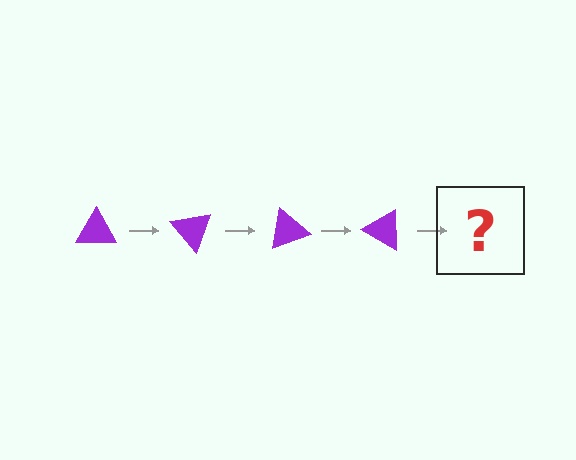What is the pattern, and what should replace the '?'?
The pattern is that the triangle rotates 50 degrees each step. The '?' should be a purple triangle rotated 200 degrees.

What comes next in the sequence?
The next element should be a purple triangle rotated 200 degrees.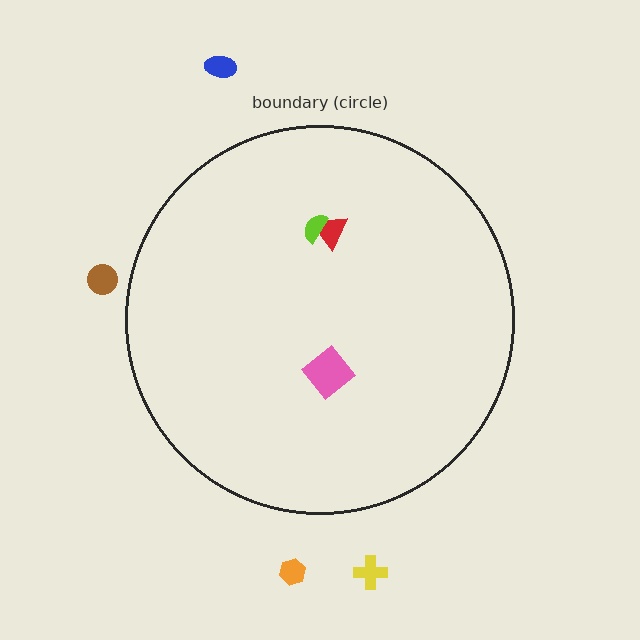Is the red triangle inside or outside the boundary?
Inside.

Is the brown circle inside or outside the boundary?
Outside.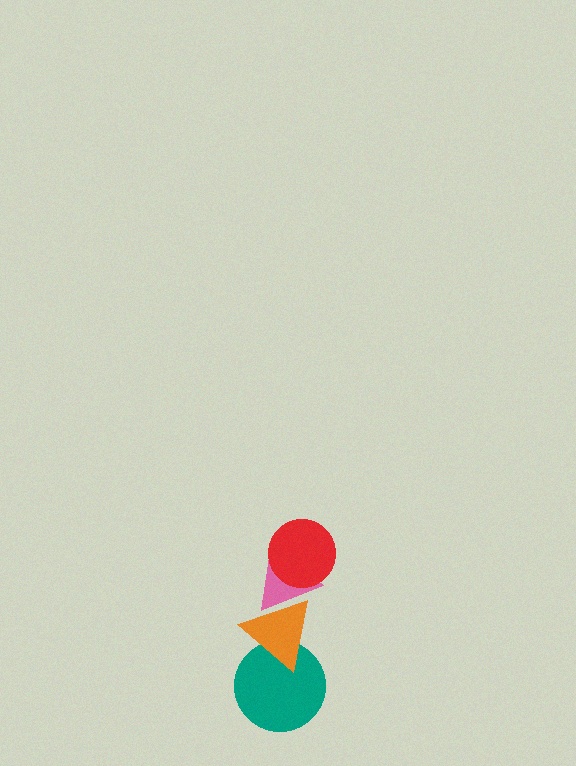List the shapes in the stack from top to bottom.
From top to bottom: the red circle, the pink triangle, the orange triangle, the teal circle.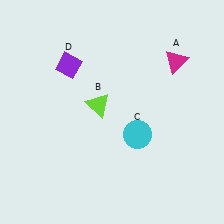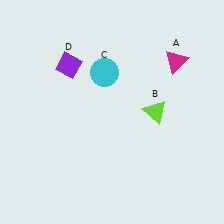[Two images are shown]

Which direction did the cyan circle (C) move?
The cyan circle (C) moved up.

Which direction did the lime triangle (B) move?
The lime triangle (B) moved right.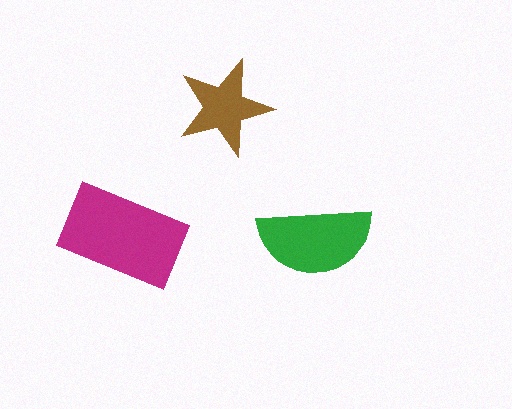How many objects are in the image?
There are 3 objects in the image.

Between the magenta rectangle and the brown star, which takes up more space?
The magenta rectangle.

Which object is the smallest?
The brown star.